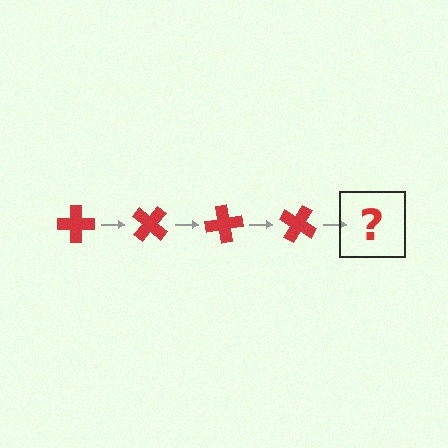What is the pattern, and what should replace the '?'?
The pattern is that the cross rotates 40 degrees each step. The '?' should be a red cross rotated 160 degrees.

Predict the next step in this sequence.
The next step is a red cross rotated 160 degrees.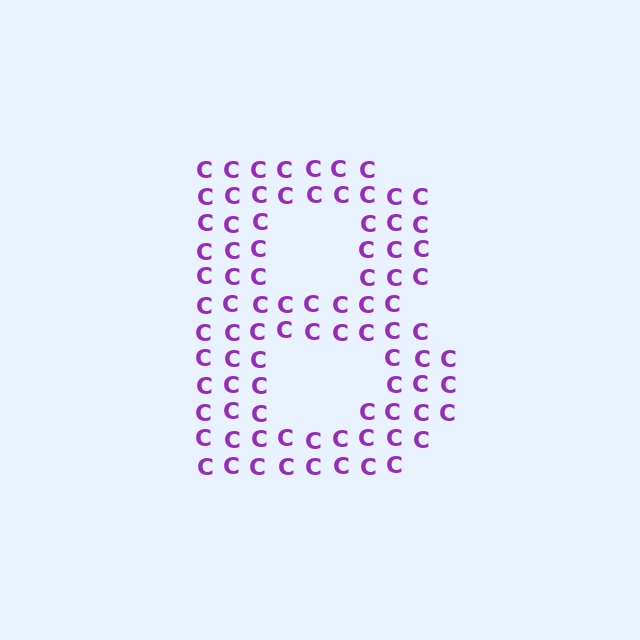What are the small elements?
The small elements are letter C's.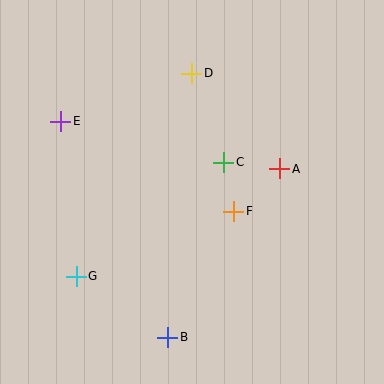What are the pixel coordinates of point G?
Point G is at (76, 276).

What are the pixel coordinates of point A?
Point A is at (280, 169).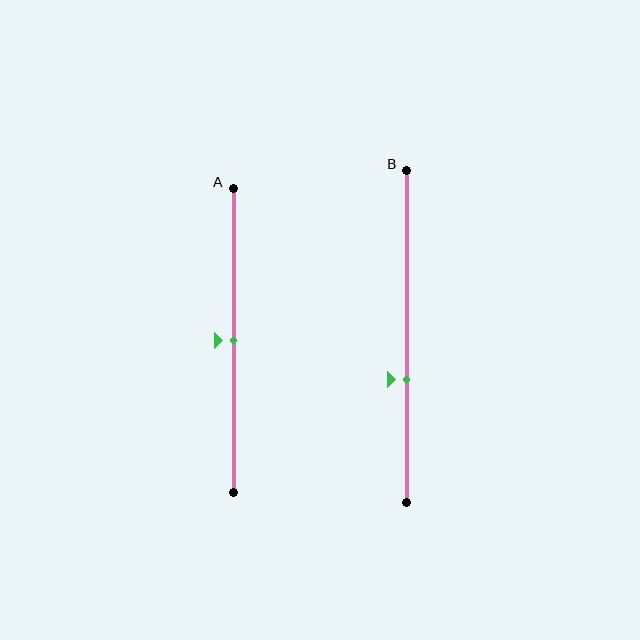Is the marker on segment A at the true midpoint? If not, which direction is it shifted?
Yes, the marker on segment A is at the true midpoint.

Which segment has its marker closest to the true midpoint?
Segment A has its marker closest to the true midpoint.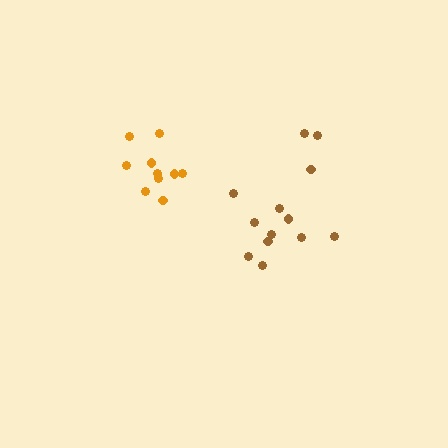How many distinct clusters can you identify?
There are 2 distinct clusters.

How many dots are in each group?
Group 1: 13 dots, Group 2: 10 dots (23 total).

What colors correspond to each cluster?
The clusters are colored: brown, orange.